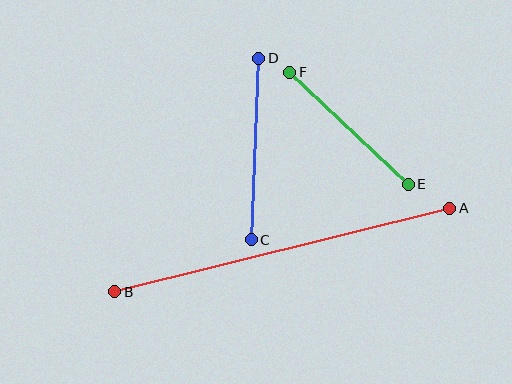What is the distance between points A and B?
The distance is approximately 345 pixels.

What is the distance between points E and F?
The distance is approximately 163 pixels.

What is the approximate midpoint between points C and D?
The midpoint is at approximately (255, 149) pixels.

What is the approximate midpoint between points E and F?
The midpoint is at approximately (349, 128) pixels.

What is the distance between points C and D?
The distance is approximately 182 pixels.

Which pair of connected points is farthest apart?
Points A and B are farthest apart.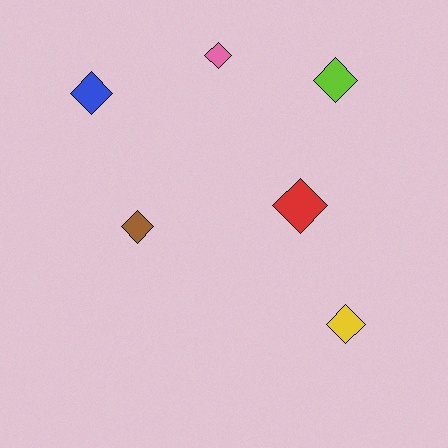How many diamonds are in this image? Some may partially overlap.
There are 6 diamonds.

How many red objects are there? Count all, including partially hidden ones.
There is 1 red object.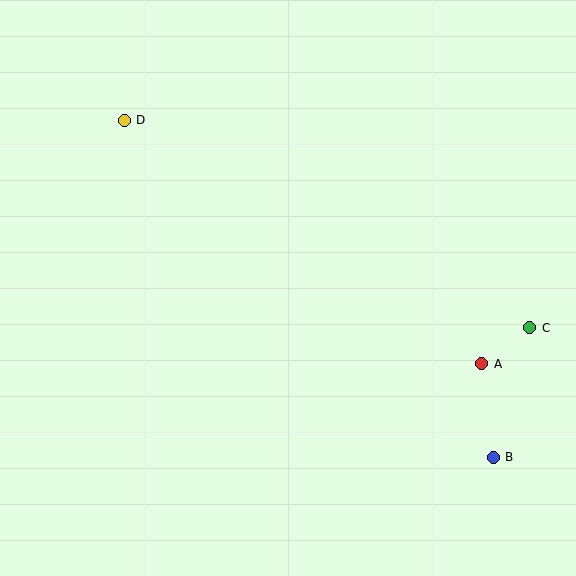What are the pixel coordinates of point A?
Point A is at (482, 364).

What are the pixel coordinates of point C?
Point C is at (530, 328).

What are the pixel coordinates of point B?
Point B is at (493, 457).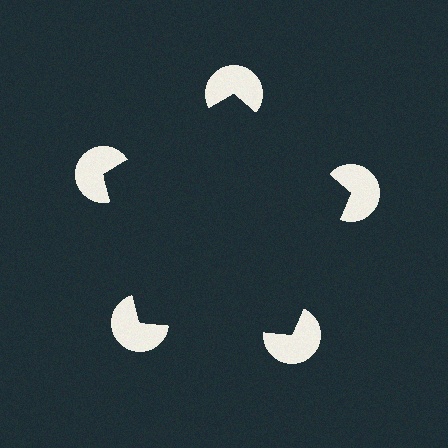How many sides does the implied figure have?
5 sides.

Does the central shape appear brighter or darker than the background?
It typically appears slightly darker than the background, even though no actual brightness change is drawn.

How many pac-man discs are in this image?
There are 5 — one at each vertex of the illusory pentagon.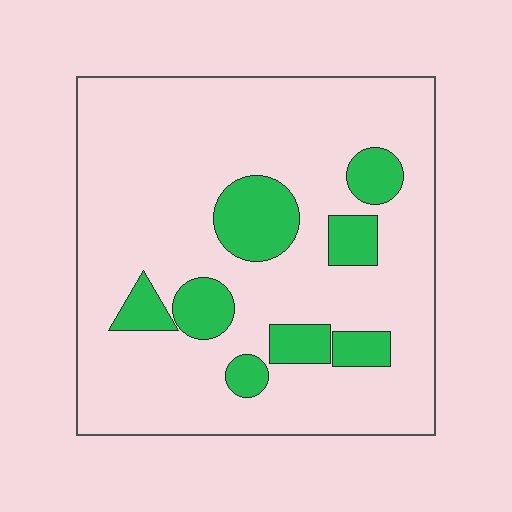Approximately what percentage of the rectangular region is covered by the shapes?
Approximately 15%.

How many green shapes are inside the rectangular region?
8.